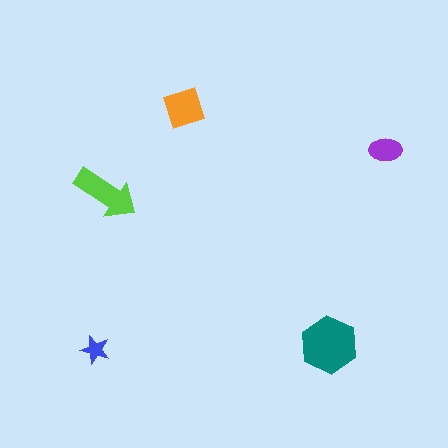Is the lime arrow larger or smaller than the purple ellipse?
Larger.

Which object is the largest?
The teal hexagon.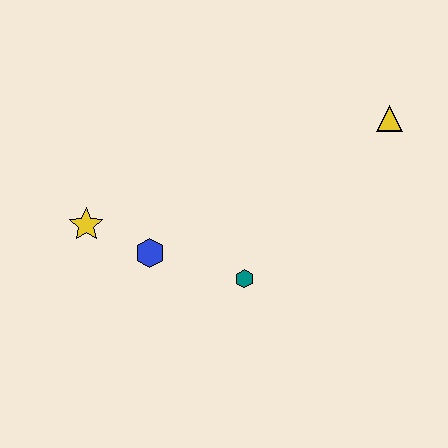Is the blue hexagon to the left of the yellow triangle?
Yes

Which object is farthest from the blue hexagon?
The yellow triangle is farthest from the blue hexagon.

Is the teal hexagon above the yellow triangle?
No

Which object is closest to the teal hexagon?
The blue hexagon is closest to the teal hexagon.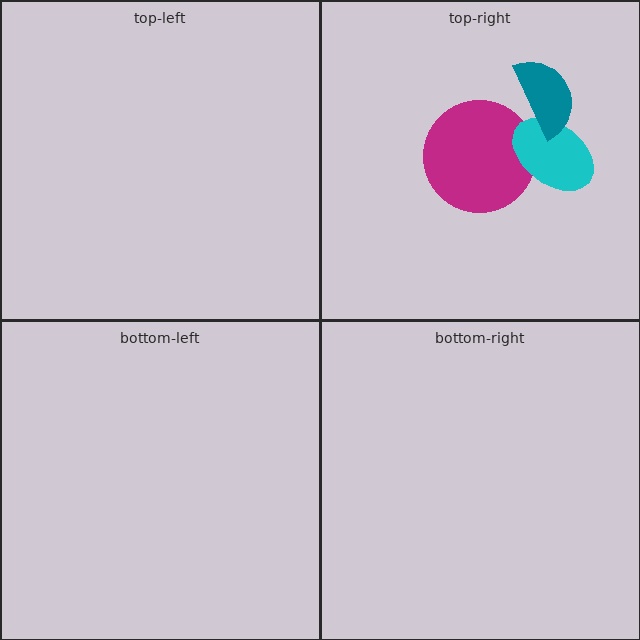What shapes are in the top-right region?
The magenta circle, the cyan ellipse, the teal semicircle.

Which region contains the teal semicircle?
The top-right region.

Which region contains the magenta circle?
The top-right region.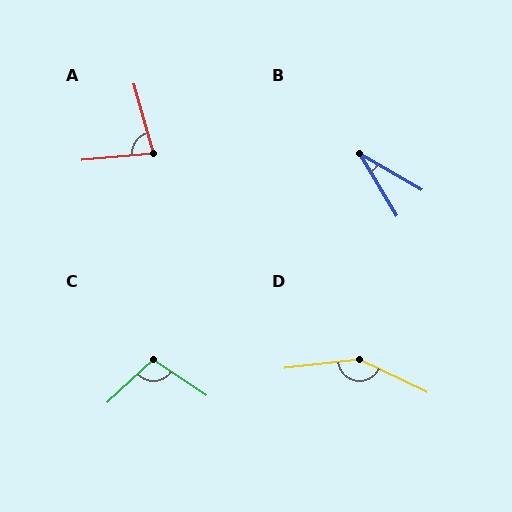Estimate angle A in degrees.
Approximately 80 degrees.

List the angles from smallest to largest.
B (29°), A (80°), C (103°), D (148°).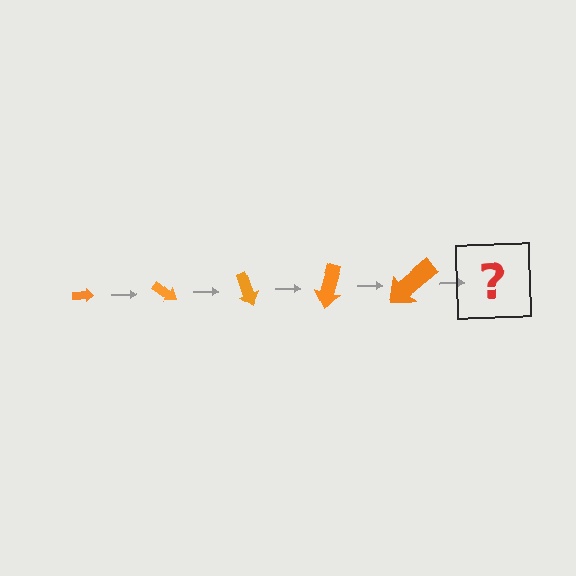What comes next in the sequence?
The next element should be an arrow, larger than the previous one and rotated 175 degrees from the start.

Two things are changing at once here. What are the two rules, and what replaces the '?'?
The two rules are that the arrow grows larger each step and it rotates 35 degrees each step. The '?' should be an arrow, larger than the previous one and rotated 175 degrees from the start.